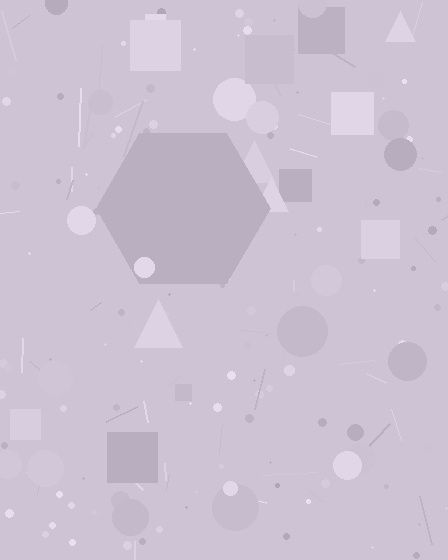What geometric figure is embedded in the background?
A hexagon is embedded in the background.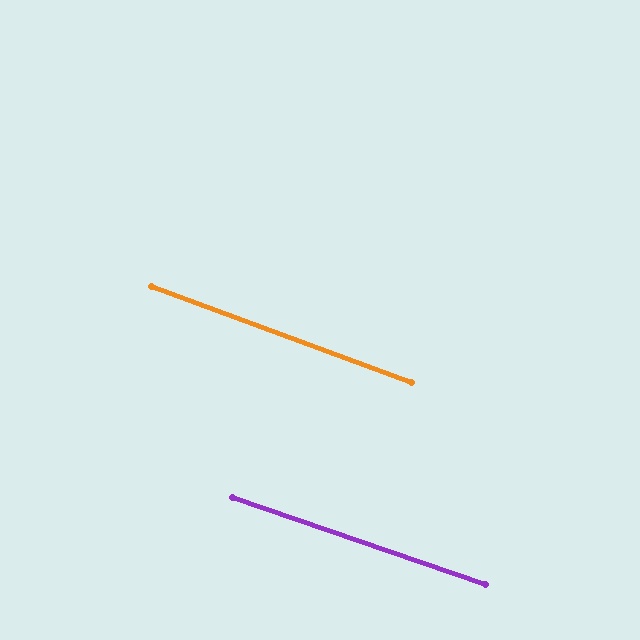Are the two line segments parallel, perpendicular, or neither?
Parallel — their directions differ by only 1.2°.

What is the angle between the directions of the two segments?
Approximately 1 degree.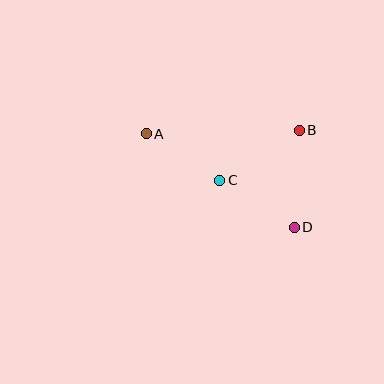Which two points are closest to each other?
Points A and C are closest to each other.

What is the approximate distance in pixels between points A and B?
The distance between A and B is approximately 153 pixels.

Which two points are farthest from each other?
Points A and D are farthest from each other.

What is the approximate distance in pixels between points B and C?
The distance between B and C is approximately 94 pixels.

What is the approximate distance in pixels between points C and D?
The distance between C and D is approximately 88 pixels.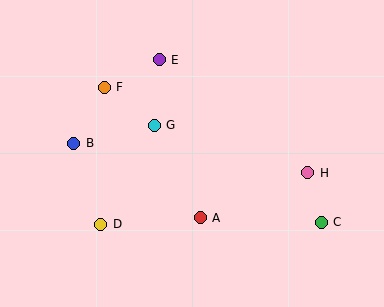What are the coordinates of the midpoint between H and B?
The midpoint between H and B is at (191, 158).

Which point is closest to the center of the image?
Point G at (154, 125) is closest to the center.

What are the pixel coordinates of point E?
Point E is at (159, 60).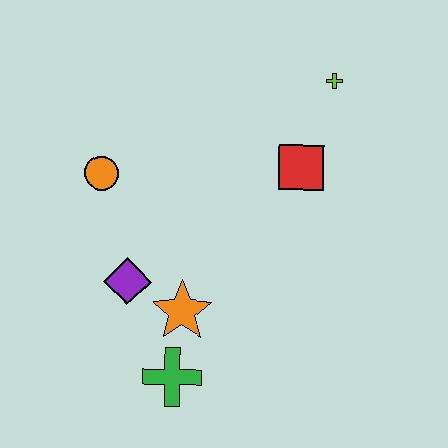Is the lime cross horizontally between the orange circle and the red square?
No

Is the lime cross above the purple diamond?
Yes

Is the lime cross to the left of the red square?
No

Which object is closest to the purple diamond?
The orange star is closest to the purple diamond.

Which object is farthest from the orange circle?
The lime cross is farthest from the orange circle.